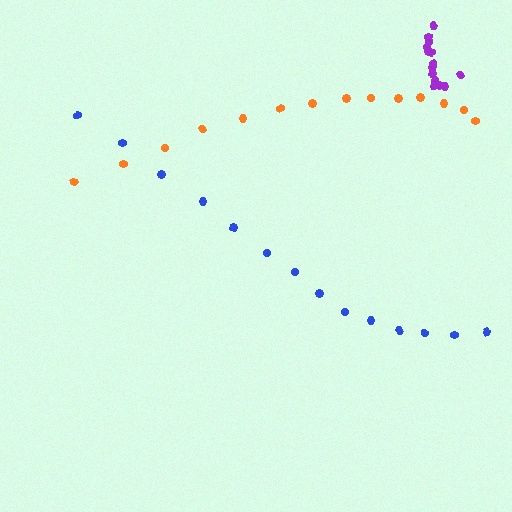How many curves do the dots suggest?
There are 3 distinct paths.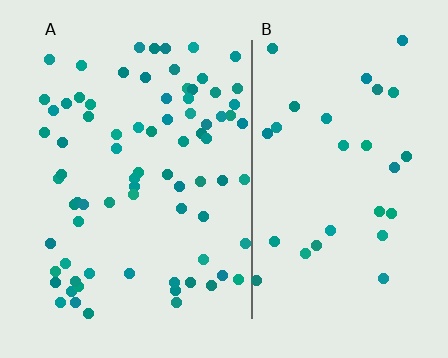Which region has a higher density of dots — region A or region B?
A (the left).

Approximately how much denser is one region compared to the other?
Approximately 2.6× — region A over region B.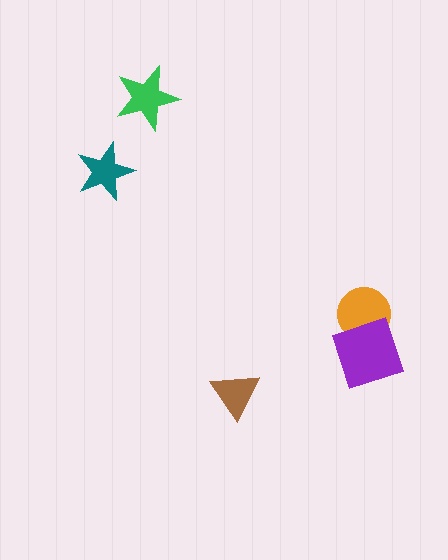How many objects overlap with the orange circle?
1 object overlaps with the orange circle.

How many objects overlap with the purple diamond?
1 object overlaps with the purple diamond.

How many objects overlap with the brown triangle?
0 objects overlap with the brown triangle.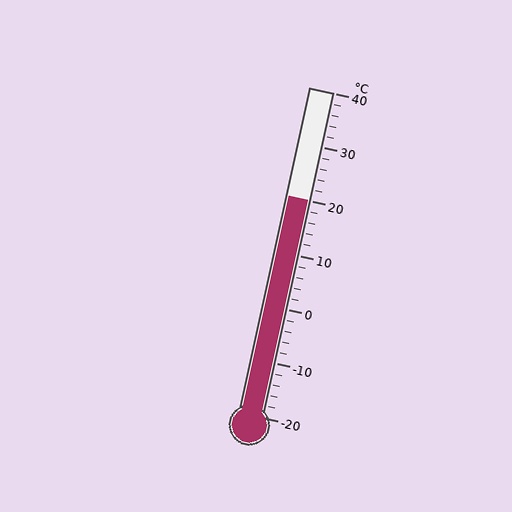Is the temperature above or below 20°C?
The temperature is at 20°C.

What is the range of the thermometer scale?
The thermometer scale ranges from -20°C to 40°C.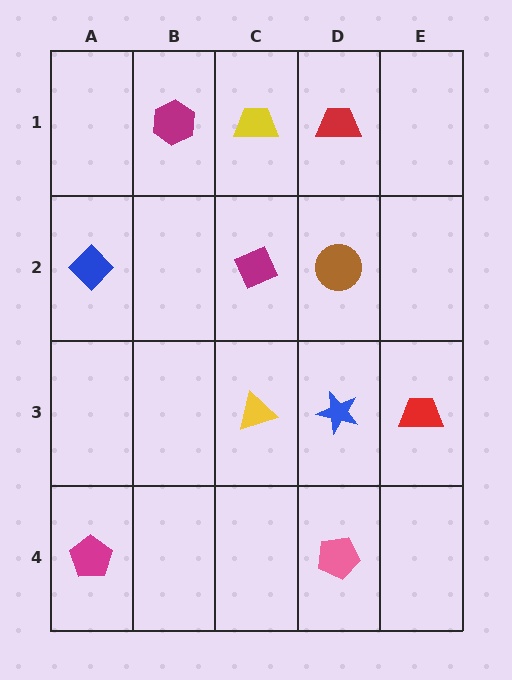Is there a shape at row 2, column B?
No, that cell is empty.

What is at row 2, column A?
A blue diamond.